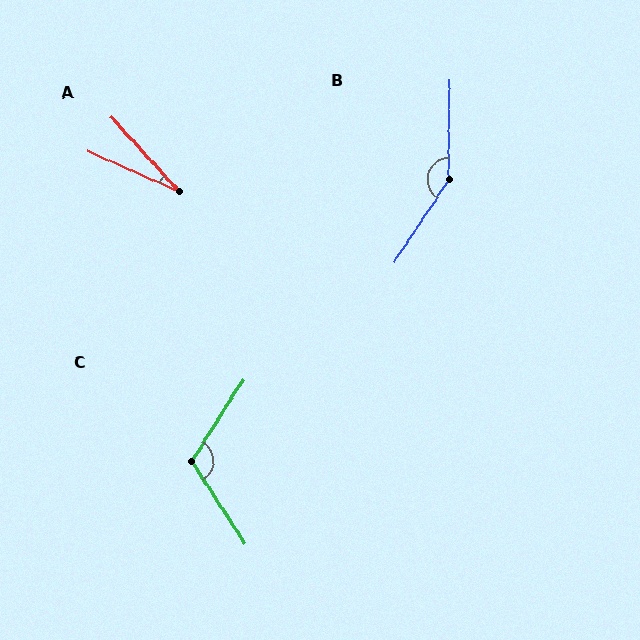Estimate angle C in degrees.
Approximately 115 degrees.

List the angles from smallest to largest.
A (24°), C (115°), B (147°).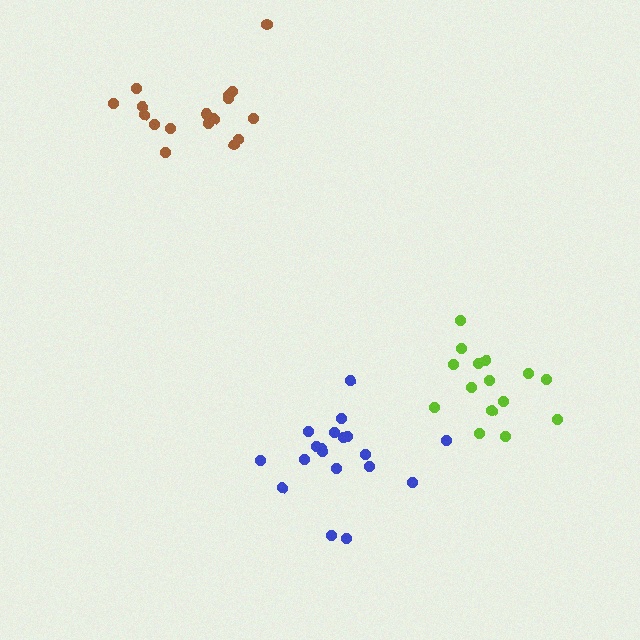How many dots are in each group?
Group 1: 19 dots, Group 2: 17 dots, Group 3: 15 dots (51 total).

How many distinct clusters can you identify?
There are 3 distinct clusters.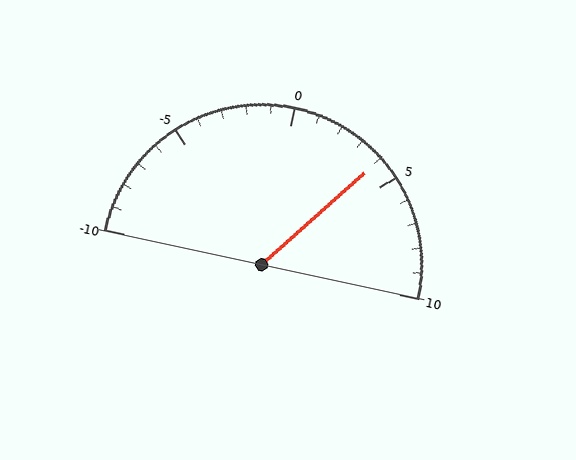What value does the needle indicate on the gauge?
The needle indicates approximately 4.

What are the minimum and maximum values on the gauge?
The gauge ranges from -10 to 10.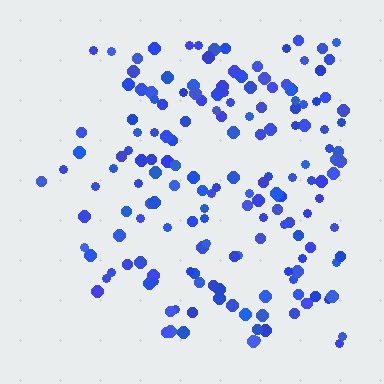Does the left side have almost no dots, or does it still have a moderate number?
Still a moderate number, just noticeably fewer than the right.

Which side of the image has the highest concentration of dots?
The right.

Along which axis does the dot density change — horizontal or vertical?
Horizontal.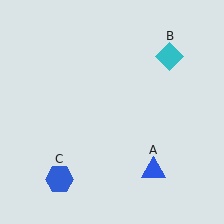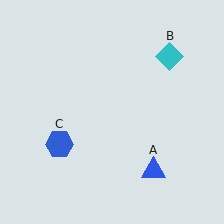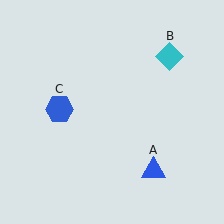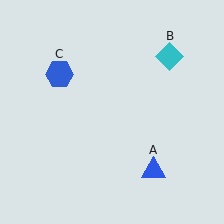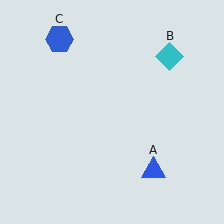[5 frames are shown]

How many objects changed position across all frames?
1 object changed position: blue hexagon (object C).